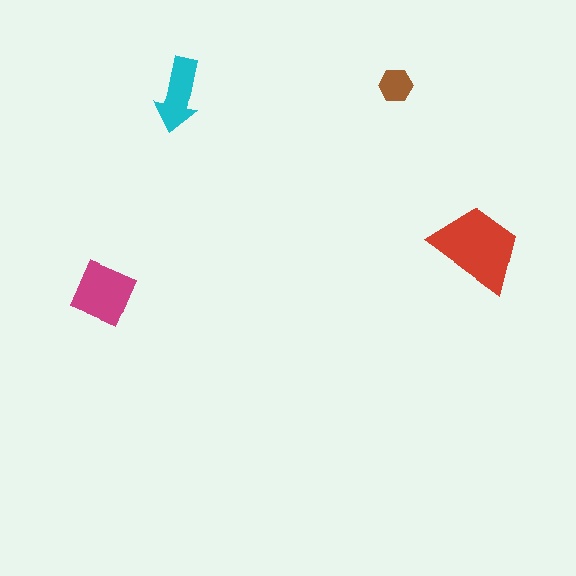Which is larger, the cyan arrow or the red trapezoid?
The red trapezoid.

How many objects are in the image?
There are 4 objects in the image.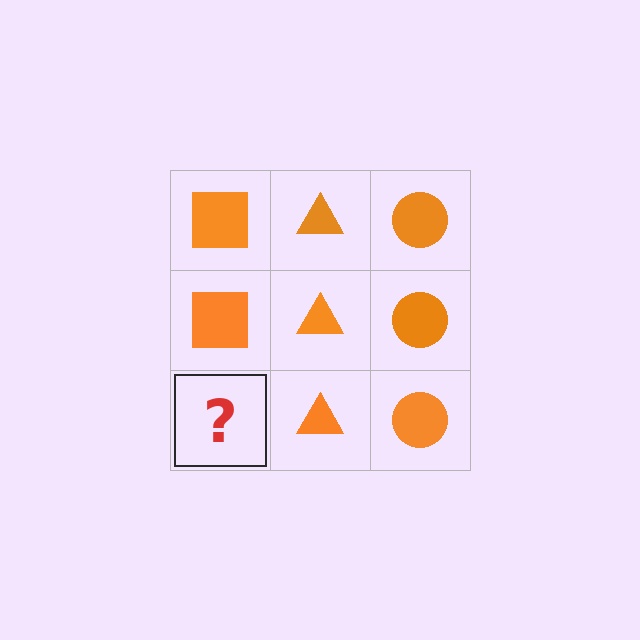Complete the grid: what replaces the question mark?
The question mark should be replaced with an orange square.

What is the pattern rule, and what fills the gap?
The rule is that each column has a consistent shape. The gap should be filled with an orange square.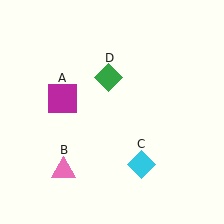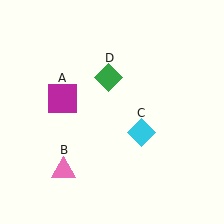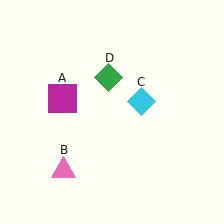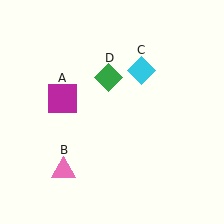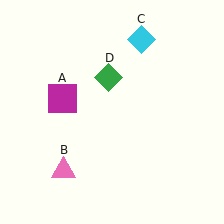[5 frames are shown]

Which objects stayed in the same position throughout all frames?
Magenta square (object A) and pink triangle (object B) and green diamond (object D) remained stationary.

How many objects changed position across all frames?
1 object changed position: cyan diamond (object C).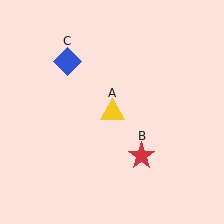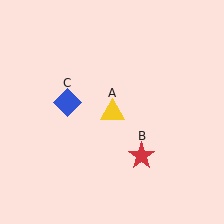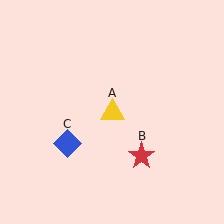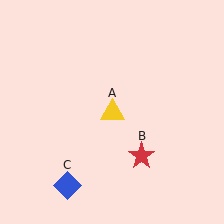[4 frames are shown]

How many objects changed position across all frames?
1 object changed position: blue diamond (object C).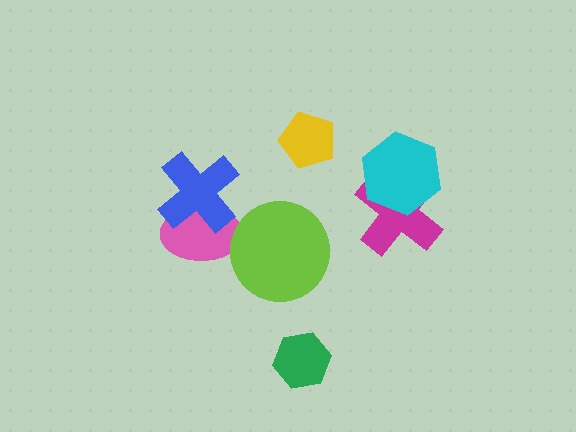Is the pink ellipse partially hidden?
Yes, it is partially covered by another shape.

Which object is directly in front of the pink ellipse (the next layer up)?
The blue cross is directly in front of the pink ellipse.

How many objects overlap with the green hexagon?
0 objects overlap with the green hexagon.